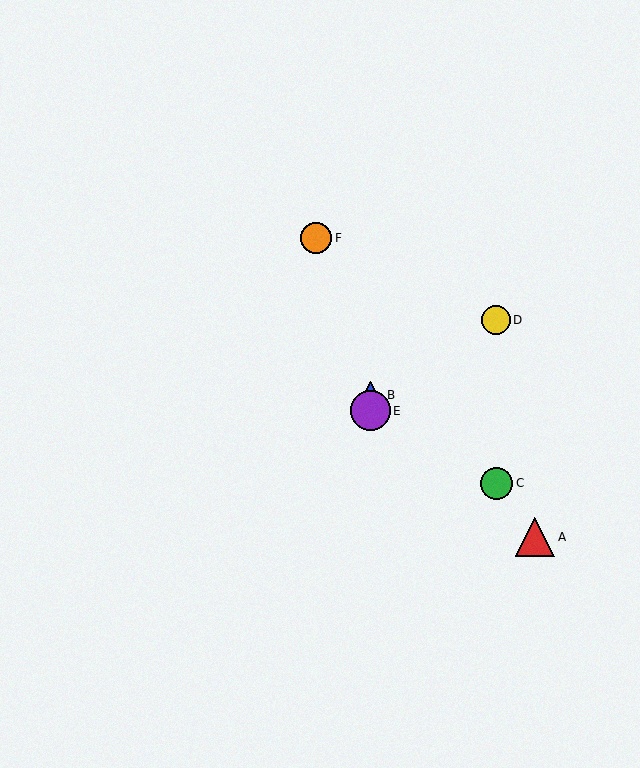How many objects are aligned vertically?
2 objects (B, E) are aligned vertically.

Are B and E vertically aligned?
Yes, both are at x≈371.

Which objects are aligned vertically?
Objects B, E are aligned vertically.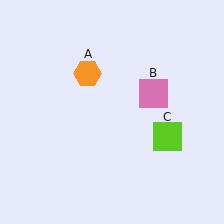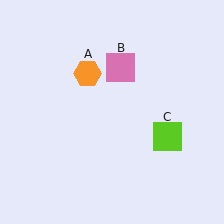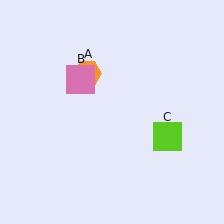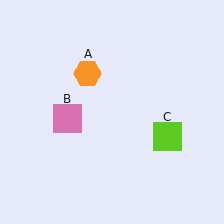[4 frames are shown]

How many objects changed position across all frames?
1 object changed position: pink square (object B).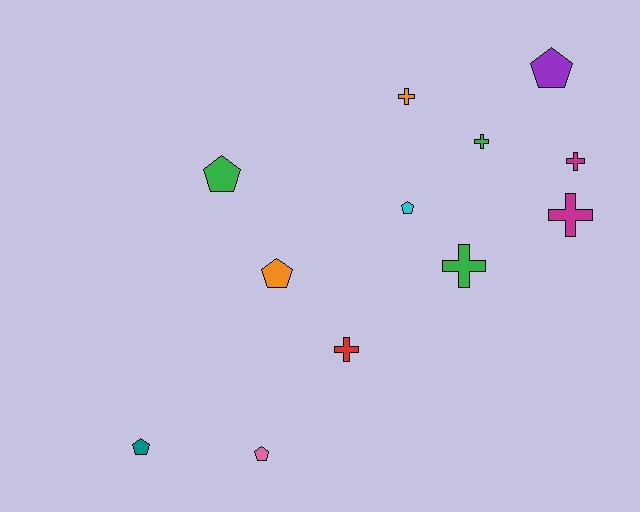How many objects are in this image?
There are 12 objects.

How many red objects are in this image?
There is 1 red object.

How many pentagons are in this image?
There are 6 pentagons.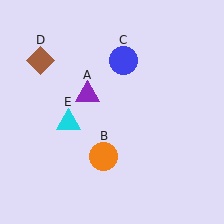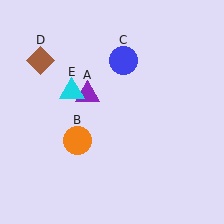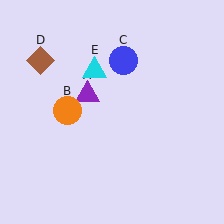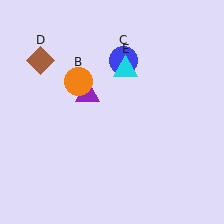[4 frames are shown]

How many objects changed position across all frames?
2 objects changed position: orange circle (object B), cyan triangle (object E).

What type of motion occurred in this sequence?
The orange circle (object B), cyan triangle (object E) rotated clockwise around the center of the scene.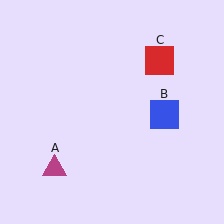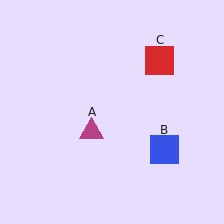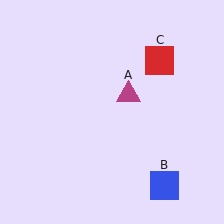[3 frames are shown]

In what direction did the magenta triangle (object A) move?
The magenta triangle (object A) moved up and to the right.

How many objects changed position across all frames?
2 objects changed position: magenta triangle (object A), blue square (object B).